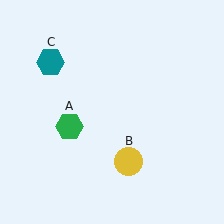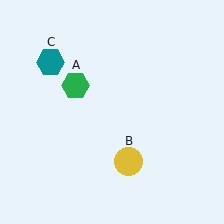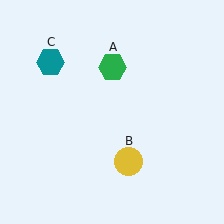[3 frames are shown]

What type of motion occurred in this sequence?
The green hexagon (object A) rotated clockwise around the center of the scene.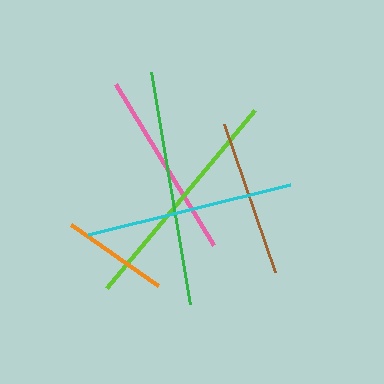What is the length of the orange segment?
The orange segment is approximately 106 pixels long.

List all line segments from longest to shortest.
From longest to shortest: green, lime, cyan, pink, brown, orange.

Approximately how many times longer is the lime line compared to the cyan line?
The lime line is approximately 1.1 times the length of the cyan line.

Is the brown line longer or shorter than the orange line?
The brown line is longer than the orange line.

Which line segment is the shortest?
The orange line is the shortest at approximately 106 pixels.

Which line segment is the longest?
The green line is the longest at approximately 235 pixels.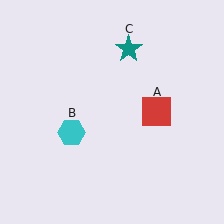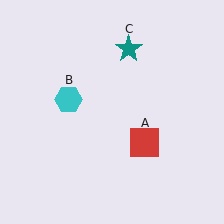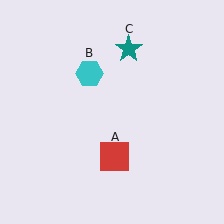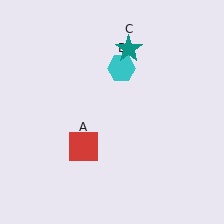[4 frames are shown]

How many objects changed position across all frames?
2 objects changed position: red square (object A), cyan hexagon (object B).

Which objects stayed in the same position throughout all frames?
Teal star (object C) remained stationary.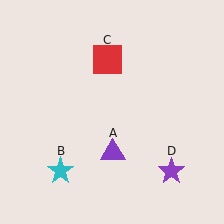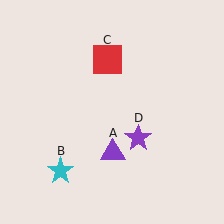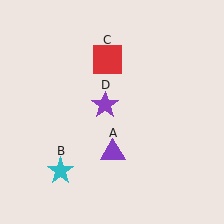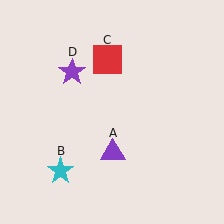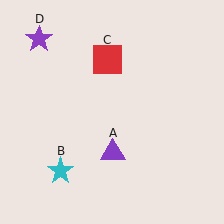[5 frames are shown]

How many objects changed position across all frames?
1 object changed position: purple star (object D).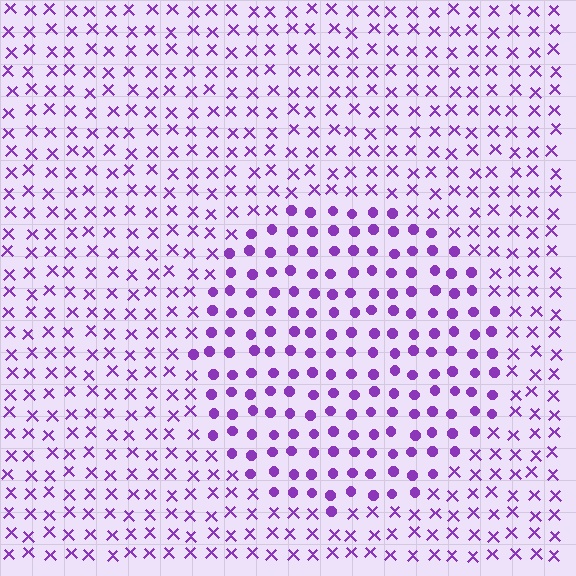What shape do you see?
I see a circle.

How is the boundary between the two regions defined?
The boundary is defined by a change in element shape: circles inside vs. X marks outside. All elements share the same color and spacing.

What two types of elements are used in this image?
The image uses circles inside the circle region and X marks outside it.